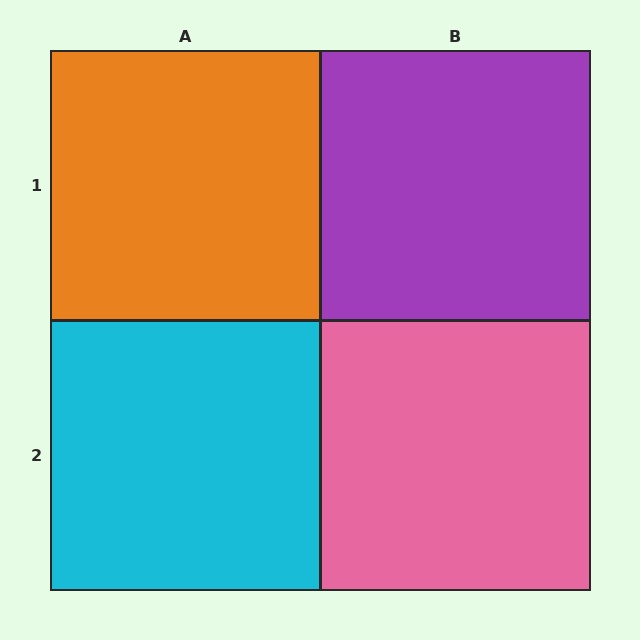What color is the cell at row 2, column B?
Pink.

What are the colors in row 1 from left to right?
Orange, purple.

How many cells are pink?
1 cell is pink.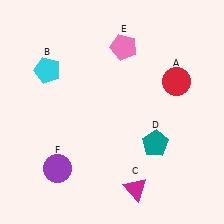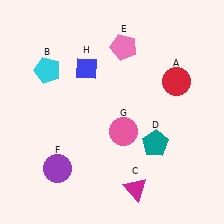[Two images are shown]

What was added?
A pink circle (G), a blue diamond (H) were added in Image 2.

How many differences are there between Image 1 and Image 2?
There are 2 differences between the two images.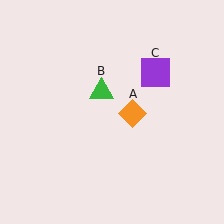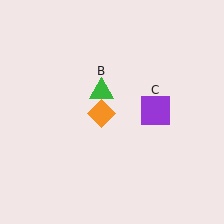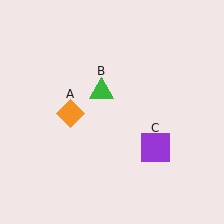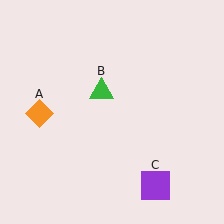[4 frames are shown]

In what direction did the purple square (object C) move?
The purple square (object C) moved down.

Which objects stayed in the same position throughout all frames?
Green triangle (object B) remained stationary.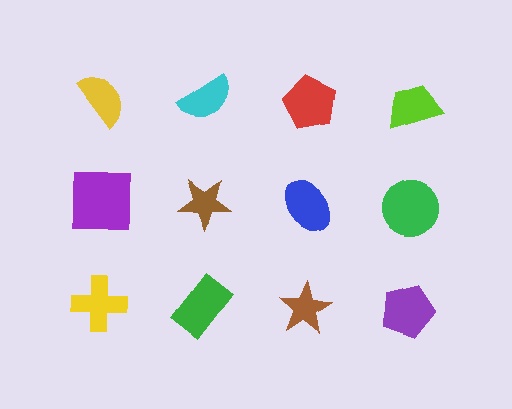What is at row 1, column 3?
A red pentagon.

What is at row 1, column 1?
A yellow semicircle.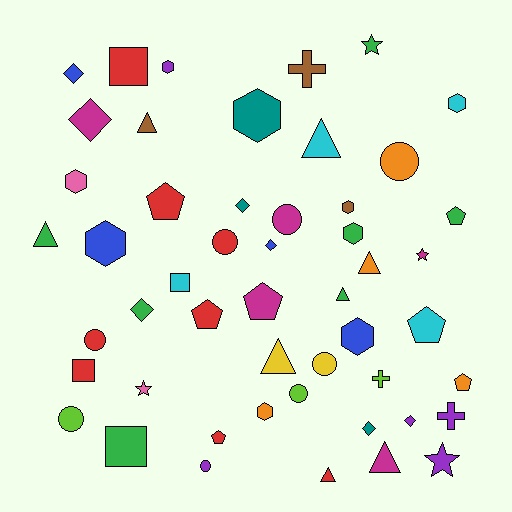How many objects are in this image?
There are 50 objects.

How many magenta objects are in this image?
There are 5 magenta objects.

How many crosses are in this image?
There are 3 crosses.